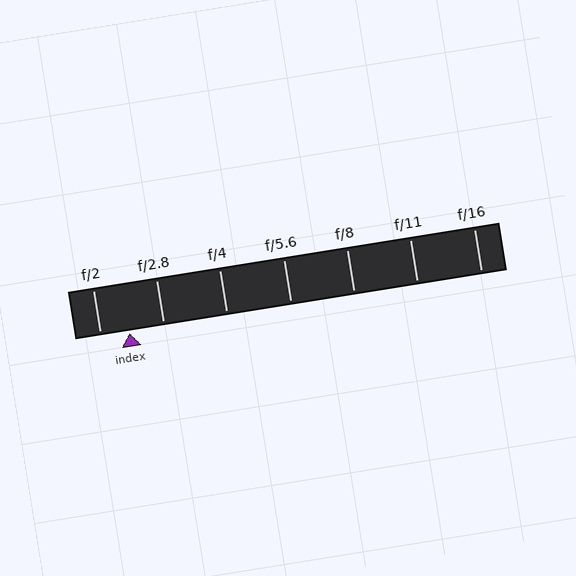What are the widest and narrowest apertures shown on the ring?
The widest aperture shown is f/2 and the narrowest is f/16.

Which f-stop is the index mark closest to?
The index mark is closest to f/2.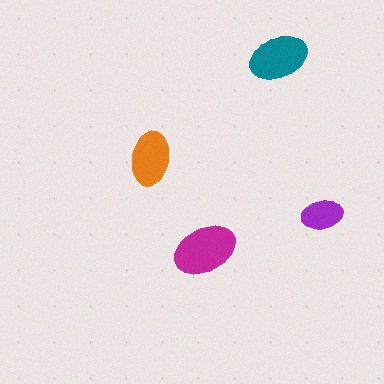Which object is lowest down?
The magenta ellipse is bottommost.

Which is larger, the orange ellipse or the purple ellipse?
The orange one.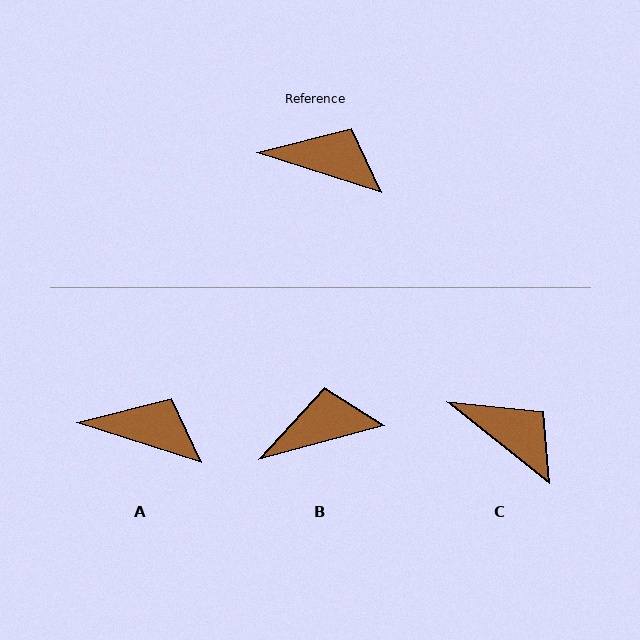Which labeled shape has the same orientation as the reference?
A.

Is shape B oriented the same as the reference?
No, it is off by about 33 degrees.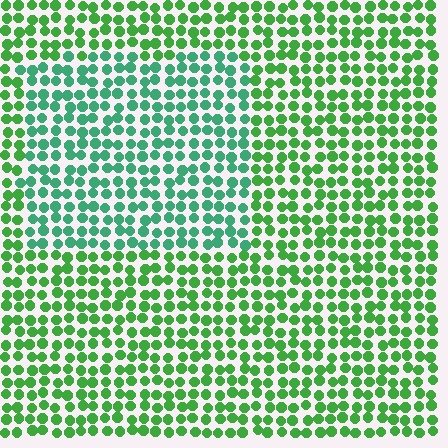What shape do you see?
I see a rectangle.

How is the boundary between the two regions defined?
The boundary is defined purely by a slight shift in hue (about 33 degrees). Spacing, size, and orientation are identical on both sides.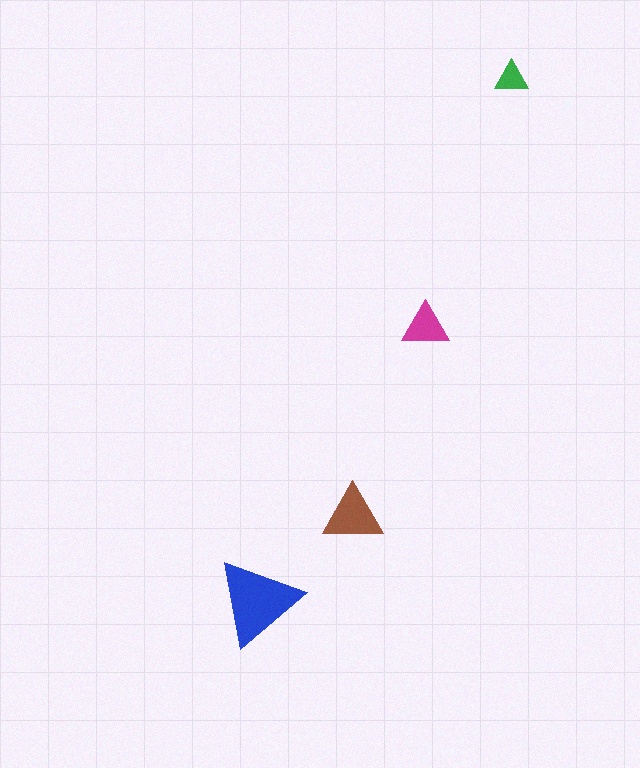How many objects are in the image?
There are 4 objects in the image.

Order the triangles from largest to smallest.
the blue one, the brown one, the magenta one, the green one.